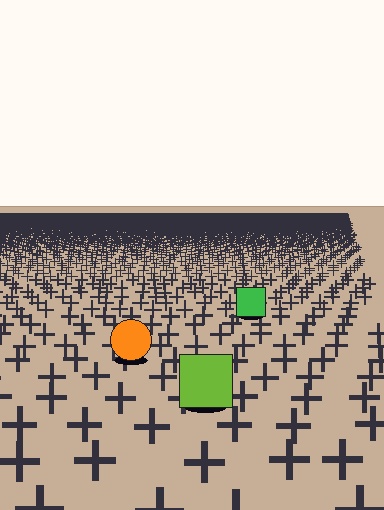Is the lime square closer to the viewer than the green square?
Yes. The lime square is closer — you can tell from the texture gradient: the ground texture is coarser near it.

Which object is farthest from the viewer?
The green square is farthest from the viewer. It appears smaller and the ground texture around it is denser.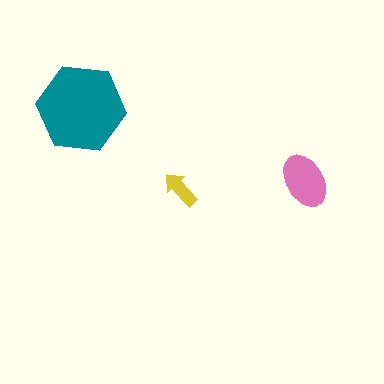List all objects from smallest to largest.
The yellow arrow, the pink ellipse, the teal hexagon.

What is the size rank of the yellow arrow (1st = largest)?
3rd.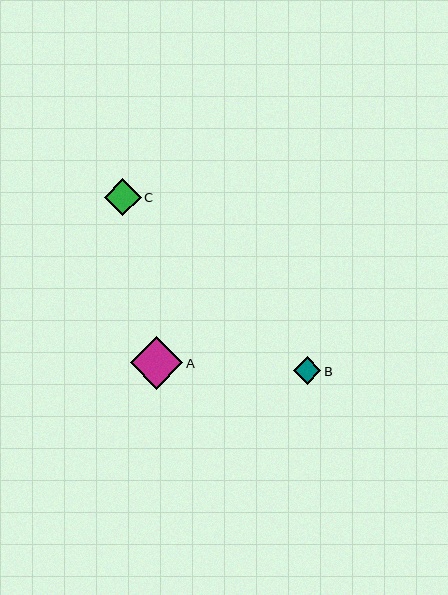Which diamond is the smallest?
Diamond B is the smallest with a size of approximately 27 pixels.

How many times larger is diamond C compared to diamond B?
Diamond C is approximately 1.4 times the size of diamond B.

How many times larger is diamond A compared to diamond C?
Diamond A is approximately 1.4 times the size of diamond C.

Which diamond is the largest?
Diamond A is the largest with a size of approximately 53 pixels.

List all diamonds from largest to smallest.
From largest to smallest: A, C, B.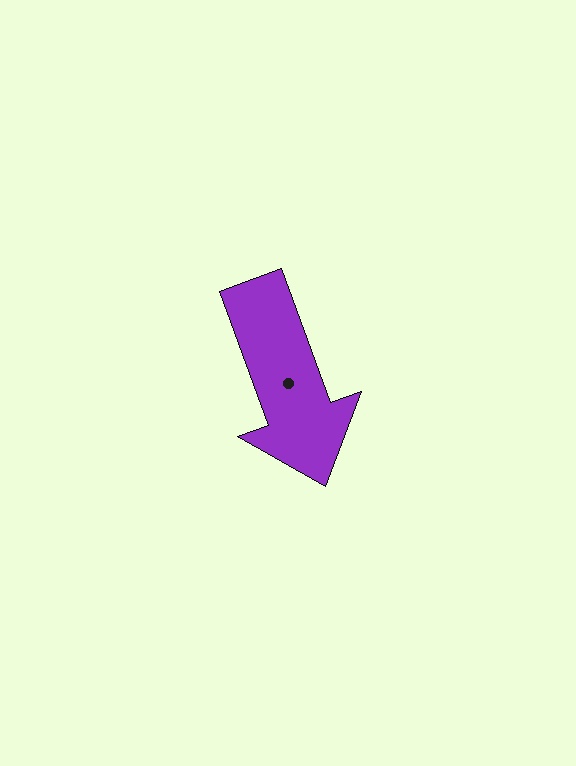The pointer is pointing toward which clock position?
Roughly 5 o'clock.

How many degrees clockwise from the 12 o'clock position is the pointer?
Approximately 160 degrees.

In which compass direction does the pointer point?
South.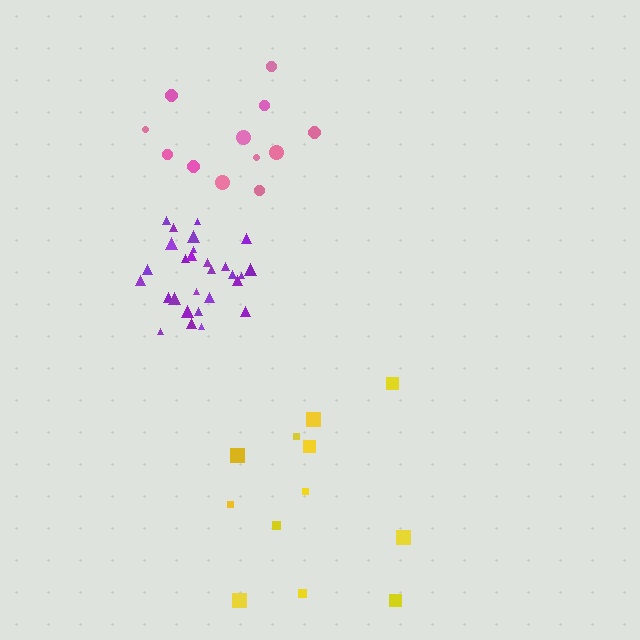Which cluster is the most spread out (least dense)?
Yellow.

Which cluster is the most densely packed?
Purple.